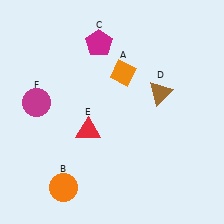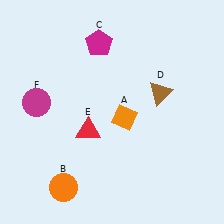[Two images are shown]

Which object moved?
The orange diamond (A) moved down.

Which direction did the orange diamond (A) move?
The orange diamond (A) moved down.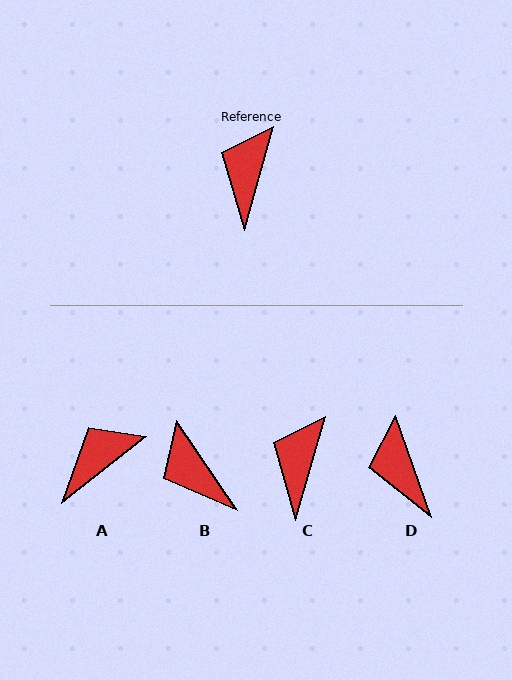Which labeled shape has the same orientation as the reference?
C.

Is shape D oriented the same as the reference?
No, it is off by about 35 degrees.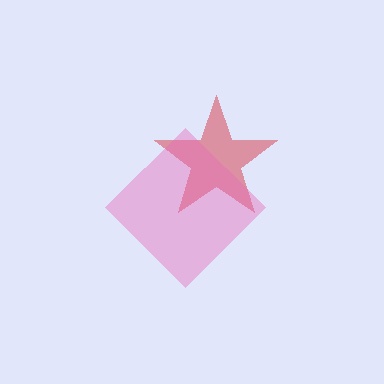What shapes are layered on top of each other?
The layered shapes are: a red star, a pink diamond.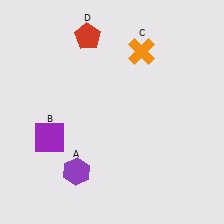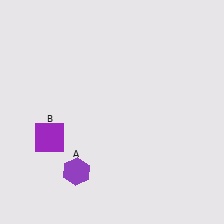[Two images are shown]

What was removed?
The red pentagon (D), the orange cross (C) were removed in Image 2.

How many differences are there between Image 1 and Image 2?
There are 2 differences between the two images.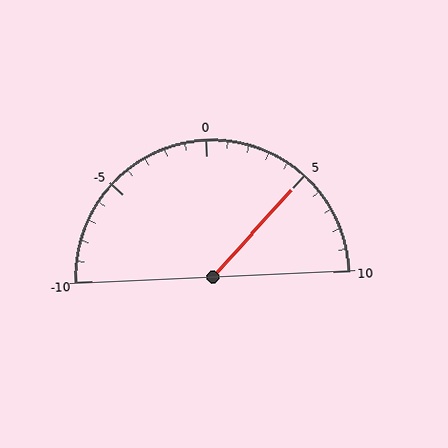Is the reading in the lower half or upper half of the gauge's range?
The reading is in the upper half of the range (-10 to 10).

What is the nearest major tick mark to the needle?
The nearest major tick mark is 5.